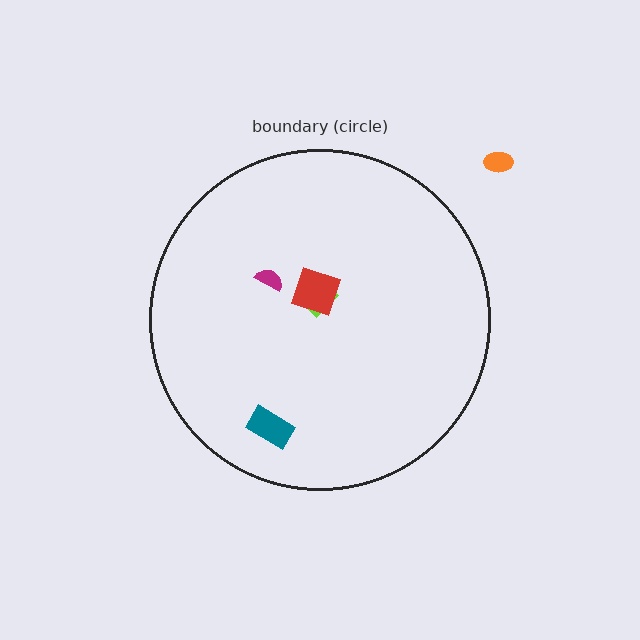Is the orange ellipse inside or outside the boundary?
Outside.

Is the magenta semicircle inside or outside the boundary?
Inside.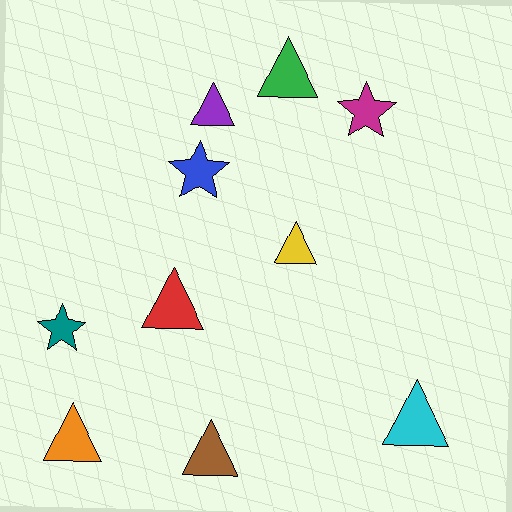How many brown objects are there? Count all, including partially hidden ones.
There is 1 brown object.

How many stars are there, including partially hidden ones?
There are 3 stars.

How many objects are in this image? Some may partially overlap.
There are 10 objects.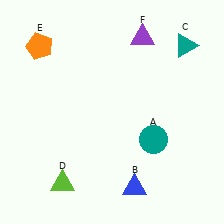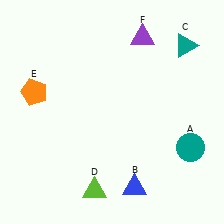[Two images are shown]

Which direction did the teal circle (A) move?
The teal circle (A) moved right.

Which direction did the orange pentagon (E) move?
The orange pentagon (E) moved down.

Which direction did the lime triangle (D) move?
The lime triangle (D) moved right.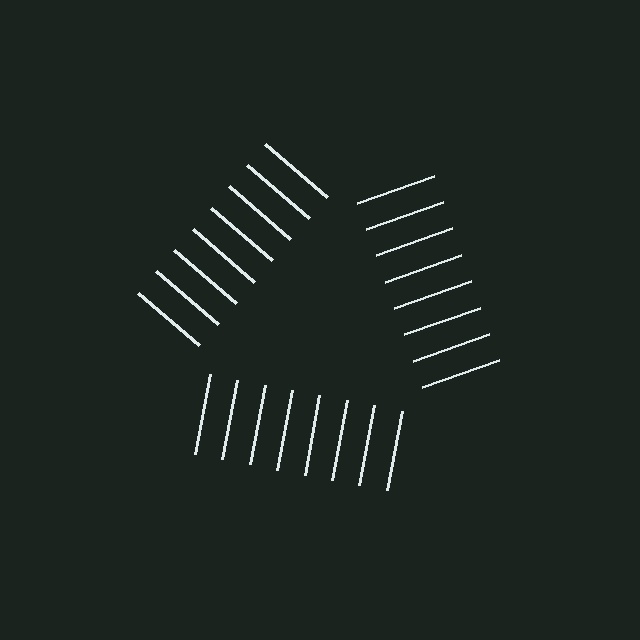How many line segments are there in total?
24 — 8 along each of the 3 edges.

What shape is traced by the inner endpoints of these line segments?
An illusory triangle — the line segments terminate on its edges but no continuous stroke is drawn.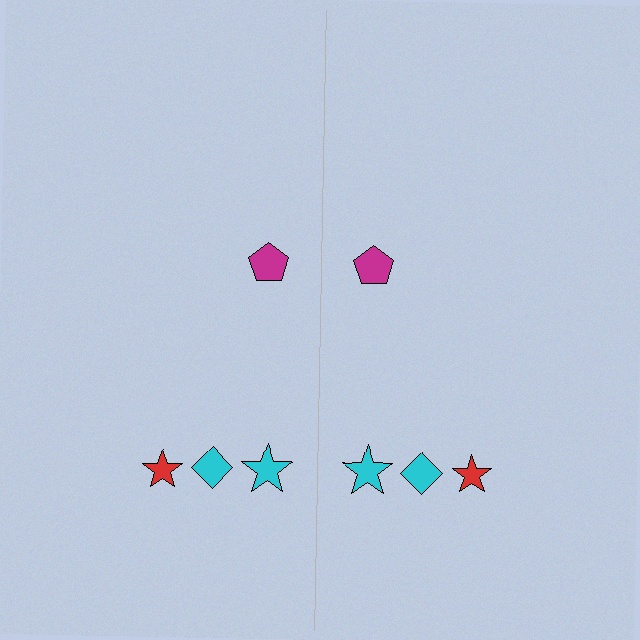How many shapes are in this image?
There are 8 shapes in this image.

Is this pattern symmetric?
Yes, this pattern has bilateral (reflection) symmetry.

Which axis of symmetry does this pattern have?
The pattern has a vertical axis of symmetry running through the center of the image.